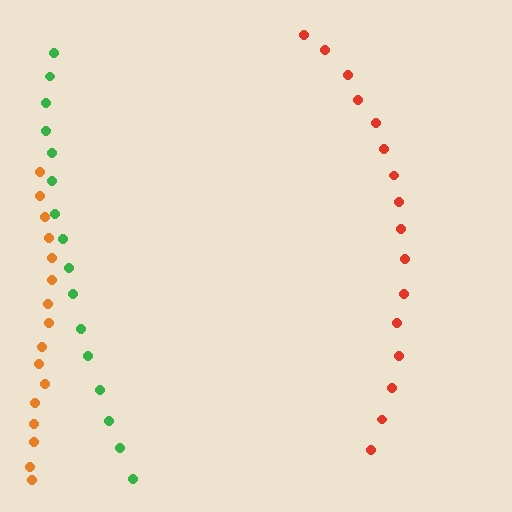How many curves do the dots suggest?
There are 3 distinct paths.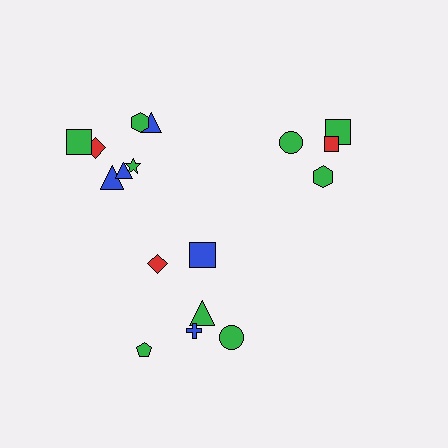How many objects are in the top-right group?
There are 4 objects.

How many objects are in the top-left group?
There are 7 objects.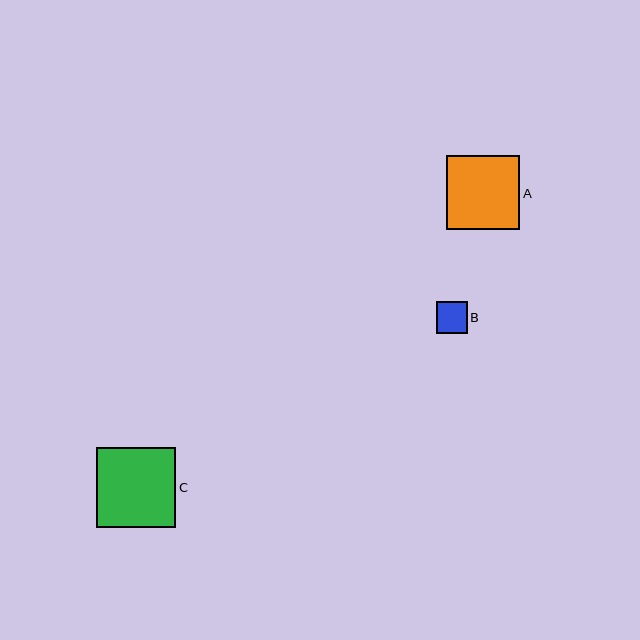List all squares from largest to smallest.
From largest to smallest: C, A, B.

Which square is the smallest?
Square B is the smallest with a size of approximately 31 pixels.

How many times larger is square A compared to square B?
Square A is approximately 2.4 times the size of square B.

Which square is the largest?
Square C is the largest with a size of approximately 80 pixels.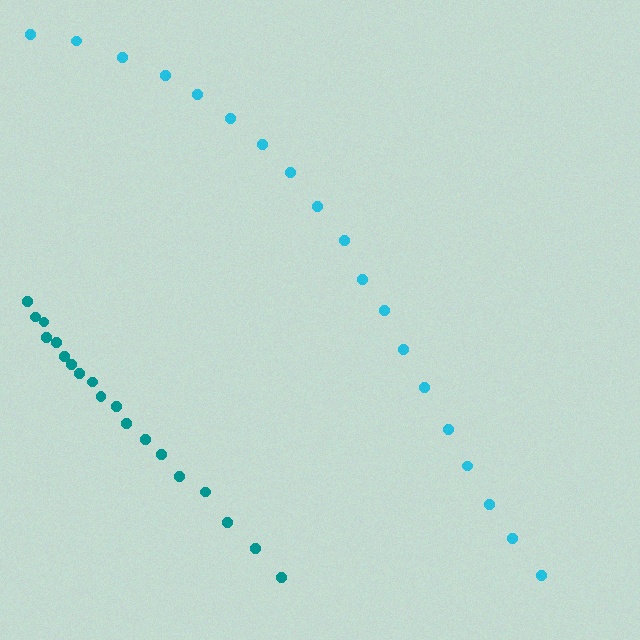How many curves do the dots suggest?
There are 2 distinct paths.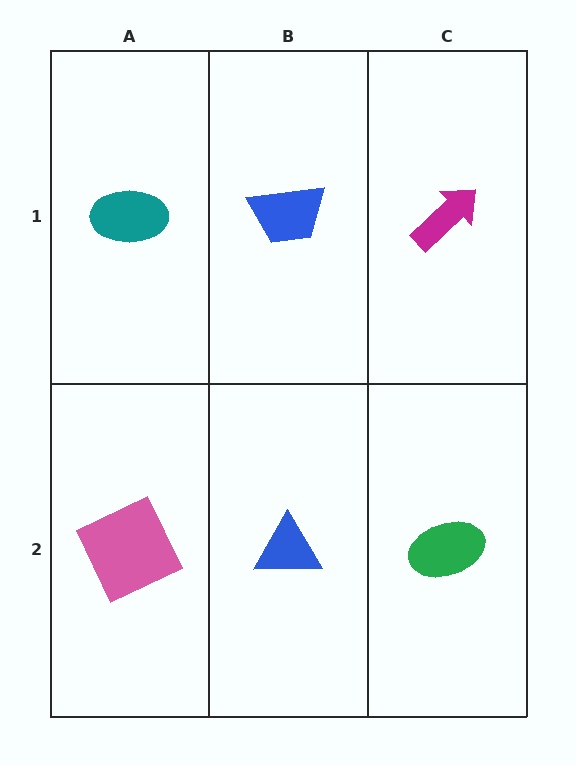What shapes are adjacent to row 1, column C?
A green ellipse (row 2, column C), a blue trapezoid (row 1, column B).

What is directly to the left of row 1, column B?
A teal ellipse.